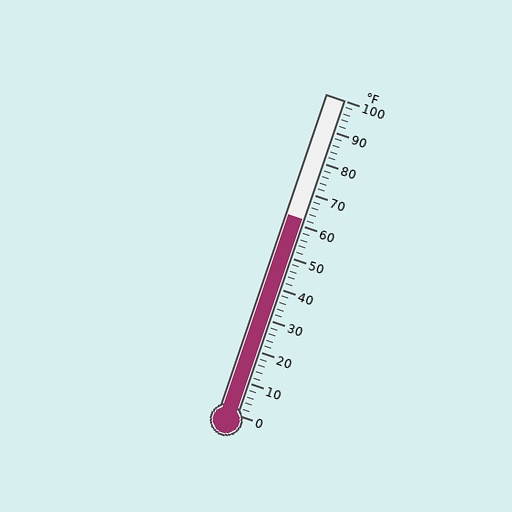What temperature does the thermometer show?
The thermometer shows approximately 62°F.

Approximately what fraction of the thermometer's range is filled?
The thermometer is filled to approximately 60% of its range.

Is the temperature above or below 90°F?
The temperature is below 90°F.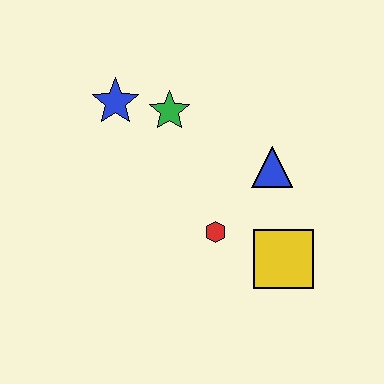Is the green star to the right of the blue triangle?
No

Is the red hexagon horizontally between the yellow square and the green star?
Yes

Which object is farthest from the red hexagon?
The blue star is farthest from the red hexagon.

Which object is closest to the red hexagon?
The yellow square is closest to the red hexagon.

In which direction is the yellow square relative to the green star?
The yellow square is below the green star.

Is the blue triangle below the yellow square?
No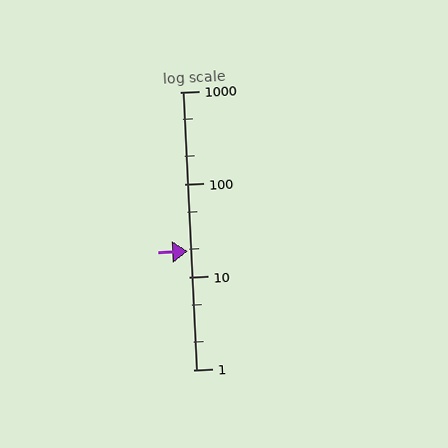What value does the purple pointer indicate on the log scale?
The pointer indicates approximately 19.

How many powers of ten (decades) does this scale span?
The scale spans 3 decades, from 1 to 1000.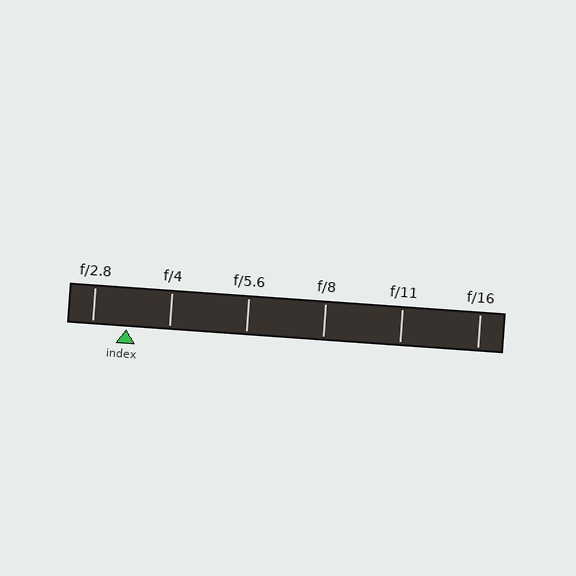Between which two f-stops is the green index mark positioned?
The index mark is between f/2.8 and f/4.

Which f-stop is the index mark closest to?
The index mark is closest to f/2.8.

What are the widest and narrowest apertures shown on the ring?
The widest aperture shown is f/2.8 and the narrowest is f/16.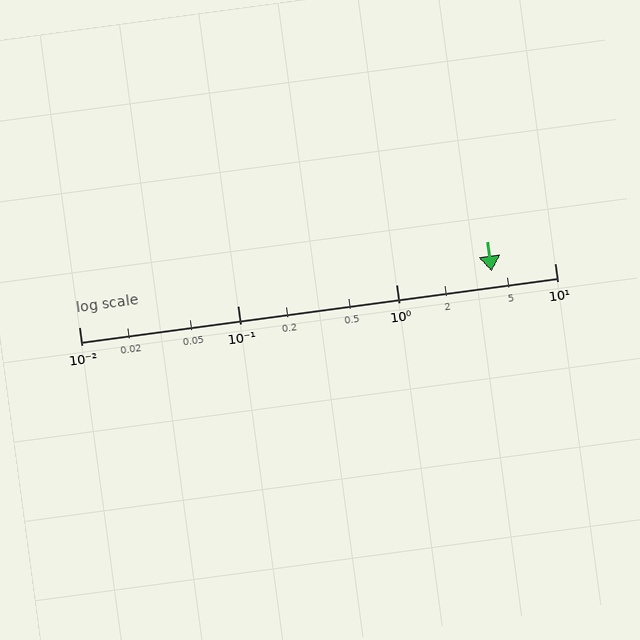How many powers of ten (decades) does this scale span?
The scale spans 3 decades, from 0.01 to 10.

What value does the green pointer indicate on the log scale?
The pointer indicates approximately 4.